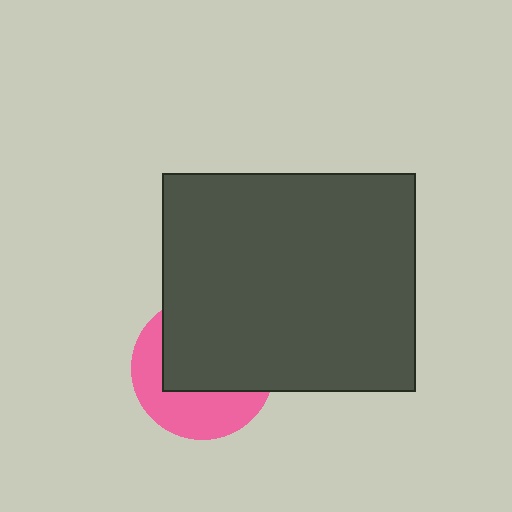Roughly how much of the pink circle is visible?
A small part of it is visible (roughly 42%).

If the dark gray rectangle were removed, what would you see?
You would see the complete pink circle.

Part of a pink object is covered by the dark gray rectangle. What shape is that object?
It is a circle.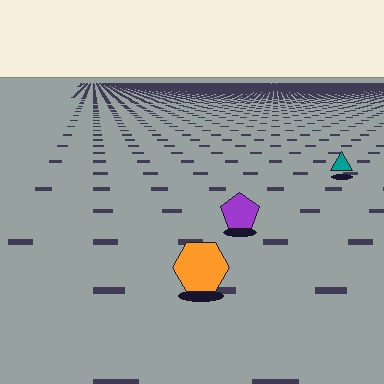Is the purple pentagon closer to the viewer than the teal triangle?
Yes. The purple pentagon is closer — you can tell from the texture gradient: the ground texture is coarser near it.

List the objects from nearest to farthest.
From nearest to farthest: the orange hexagon, the purple pentagon, the teal triangle.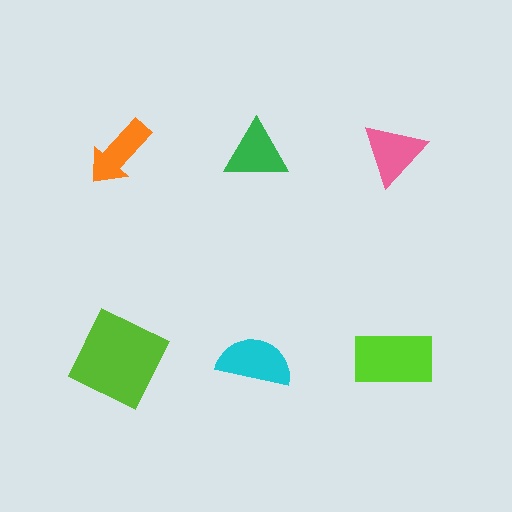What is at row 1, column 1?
An orange arrow.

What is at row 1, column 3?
A pink triangle.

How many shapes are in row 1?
3 shapes.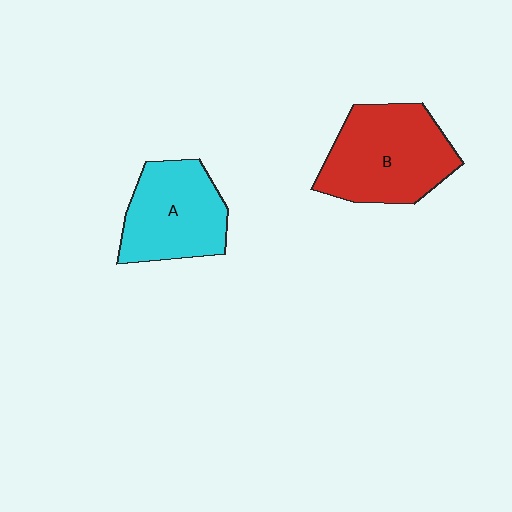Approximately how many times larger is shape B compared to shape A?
Approximately 1.2 times.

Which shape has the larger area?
Shape B (red).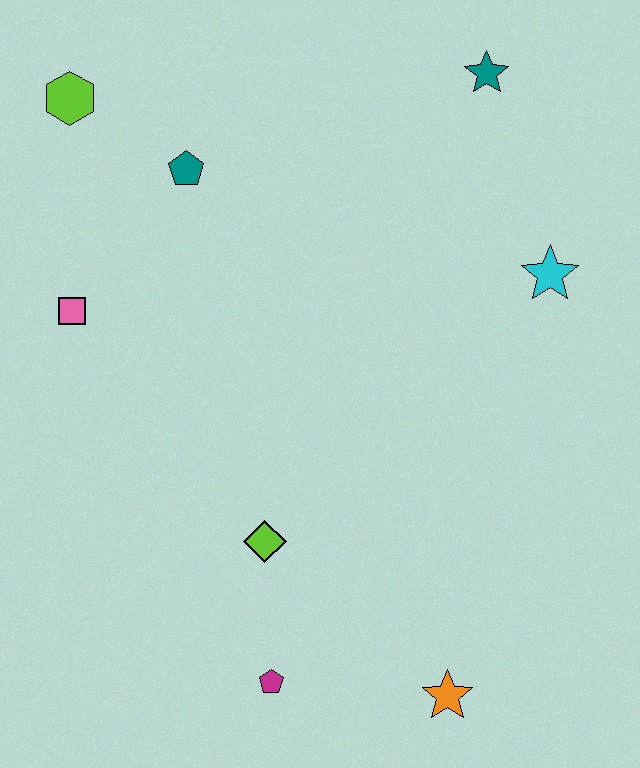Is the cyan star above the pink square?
Yes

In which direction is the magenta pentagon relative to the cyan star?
The magenta pentagon is below the cyan star.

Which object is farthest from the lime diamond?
The teal star is farthest from the lime diamond.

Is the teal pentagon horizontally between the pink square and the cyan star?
Yes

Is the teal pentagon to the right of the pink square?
Yes